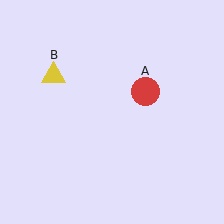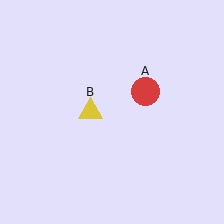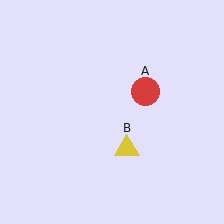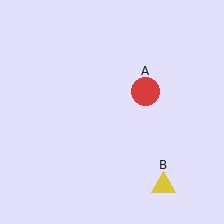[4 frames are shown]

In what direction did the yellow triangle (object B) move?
The yellow triangle (object B) moved down and to the right.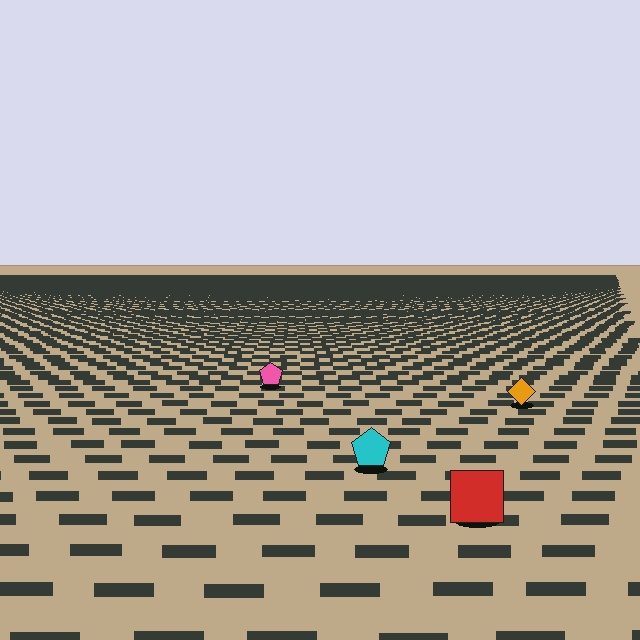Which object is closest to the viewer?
The red square is closest. The texture marks near it are larger and more spread out.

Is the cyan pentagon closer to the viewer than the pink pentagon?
Yes. The cyan pentagon is closer — you can tell from the texture gradient: the ground texture is coarser near it.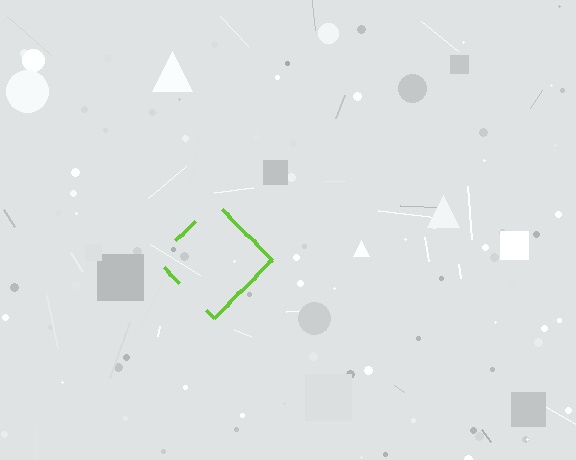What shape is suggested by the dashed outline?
The dashed outline suggests a diamond.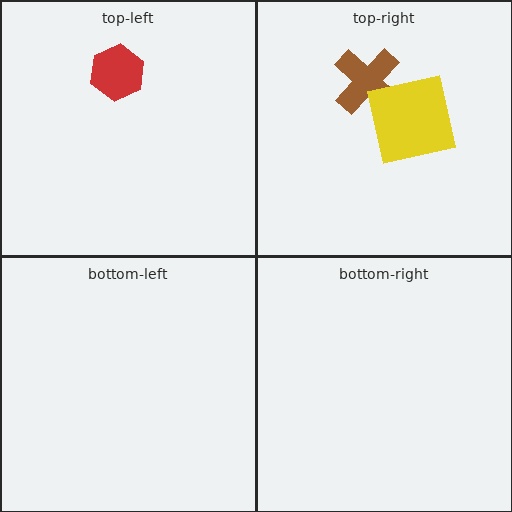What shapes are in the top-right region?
The brown cross, the yellow square.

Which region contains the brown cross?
The top-right region.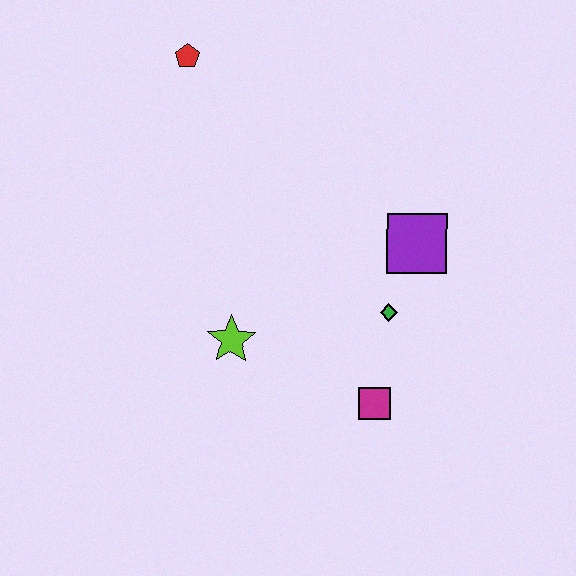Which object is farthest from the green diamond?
The red pentagon is farthest from the green diamond.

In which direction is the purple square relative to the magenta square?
The purple square is above the magenta square.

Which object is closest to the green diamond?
The purple square is closest to the green diamond.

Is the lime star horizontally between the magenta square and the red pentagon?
Yes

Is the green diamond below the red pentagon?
Yes